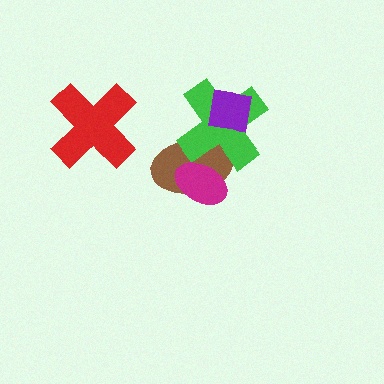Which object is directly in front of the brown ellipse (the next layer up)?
The green cross is directly in front of the brown ellipse.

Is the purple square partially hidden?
No, no other shape covers it.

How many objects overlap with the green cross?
3 objects overlap with the green cross.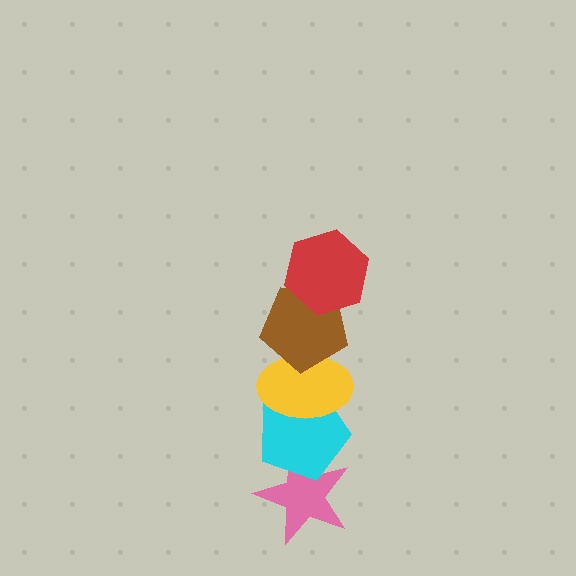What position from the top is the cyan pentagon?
The cyan pentagon is 4th from the top.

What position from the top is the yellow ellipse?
The yellow ellipse is 3rd from the top.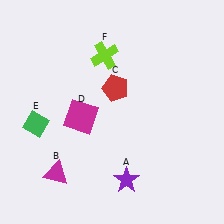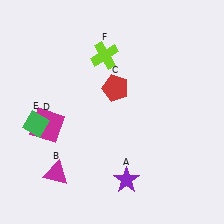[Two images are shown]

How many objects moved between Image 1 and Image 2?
1 object moved between the two images.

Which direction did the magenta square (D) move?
The magenta square (D) moved left.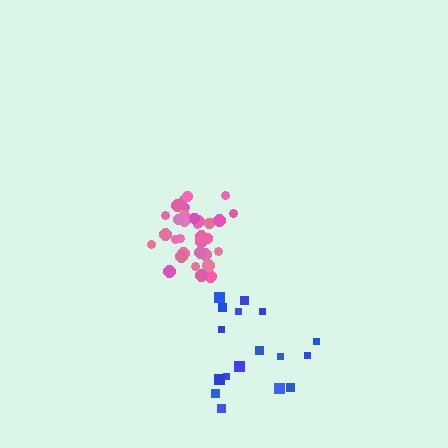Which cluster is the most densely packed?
Pink.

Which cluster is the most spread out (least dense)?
Blue.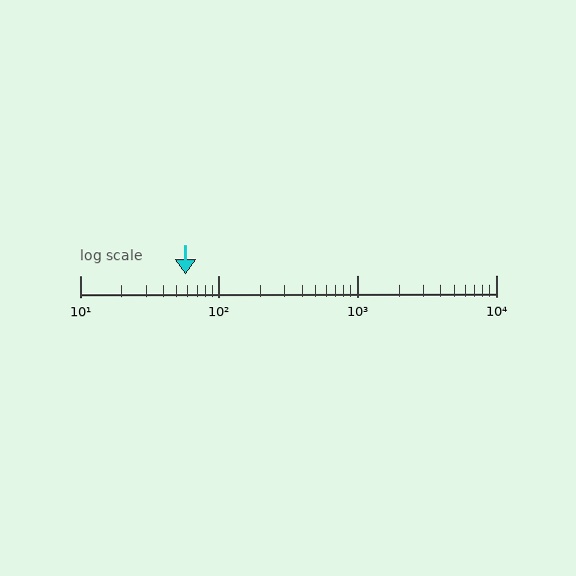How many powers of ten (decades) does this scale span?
The scale spans 3 decades, from 10 to 10000.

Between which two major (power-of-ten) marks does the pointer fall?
The pointer is between 10 and 100.